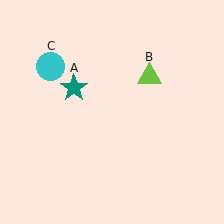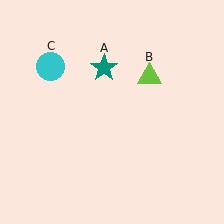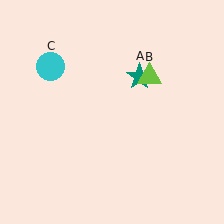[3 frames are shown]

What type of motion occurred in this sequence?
The teal star (object A) rotated clockwise around the center of the scene.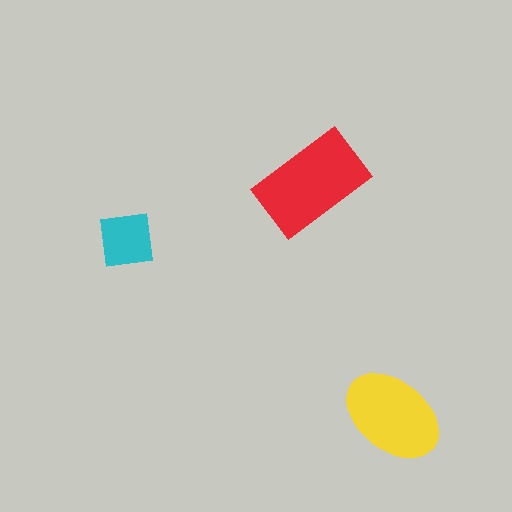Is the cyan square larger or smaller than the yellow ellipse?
Smaller.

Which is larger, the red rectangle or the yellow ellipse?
The red rectangle.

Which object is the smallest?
The cyan square.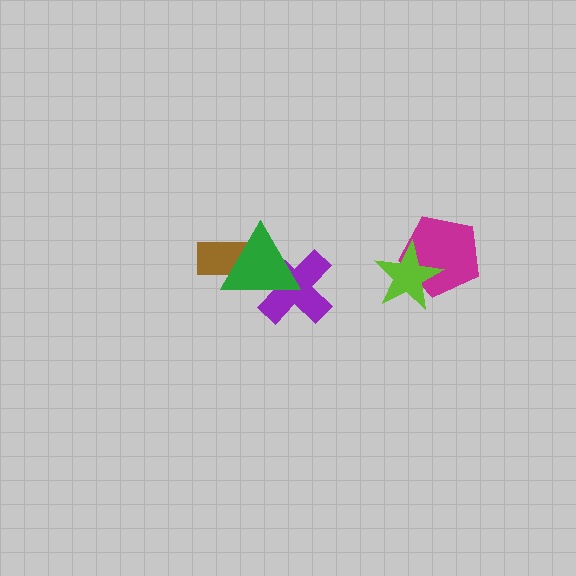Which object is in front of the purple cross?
The green triangle is in front of the purple cross.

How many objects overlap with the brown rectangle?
1 object overlaps with the brown rectangle.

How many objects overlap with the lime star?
1 object overlaps with the lime star.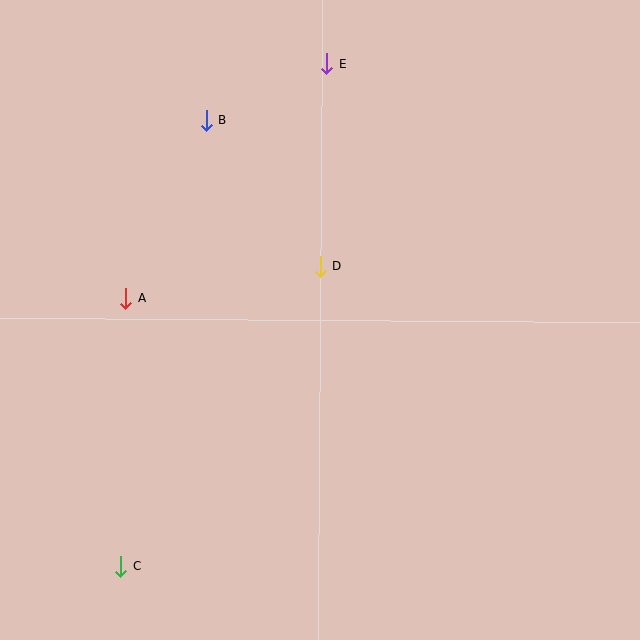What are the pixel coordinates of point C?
Point C is at (121, 566).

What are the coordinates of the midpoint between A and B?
The midpoint between A and B is at (166, 209).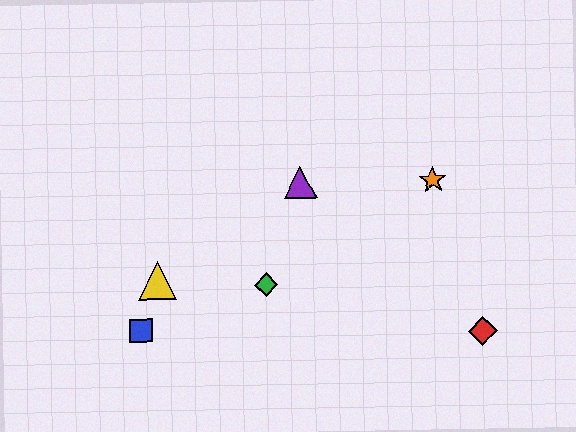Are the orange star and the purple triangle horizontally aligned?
Yes, both are at y≈180.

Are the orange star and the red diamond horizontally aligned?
No, the orange star is at y≈180 and the red diamond is at y≈331.